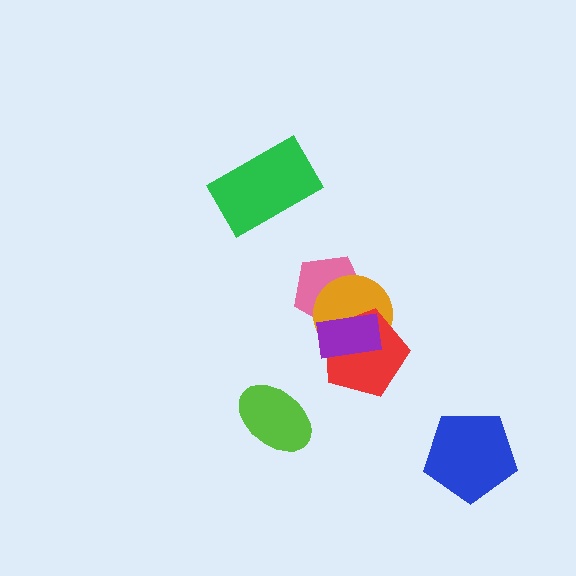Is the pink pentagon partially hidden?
Yes, it is partially covered by another shape.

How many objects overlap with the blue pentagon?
0 objects overlap with the blue pentagon.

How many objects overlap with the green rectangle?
0 objects overlap with the green rectangle.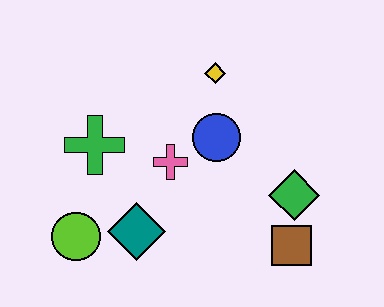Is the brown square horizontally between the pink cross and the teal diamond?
No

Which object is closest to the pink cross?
The blue circle is closest to the pink cross.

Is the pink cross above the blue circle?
No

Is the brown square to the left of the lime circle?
No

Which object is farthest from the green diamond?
The lime circle is farthest from the green diamond.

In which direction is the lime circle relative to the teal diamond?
The lime circle is to the left of the teal diamond.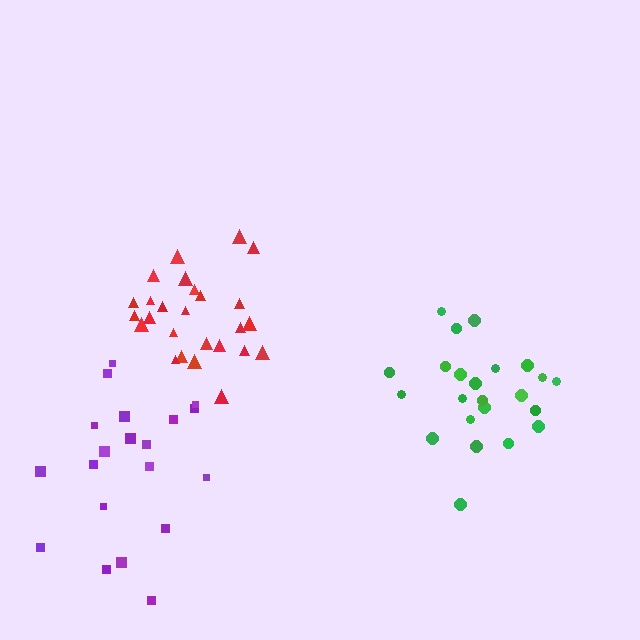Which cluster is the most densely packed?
Red.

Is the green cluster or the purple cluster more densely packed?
Green.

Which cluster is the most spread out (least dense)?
Purple.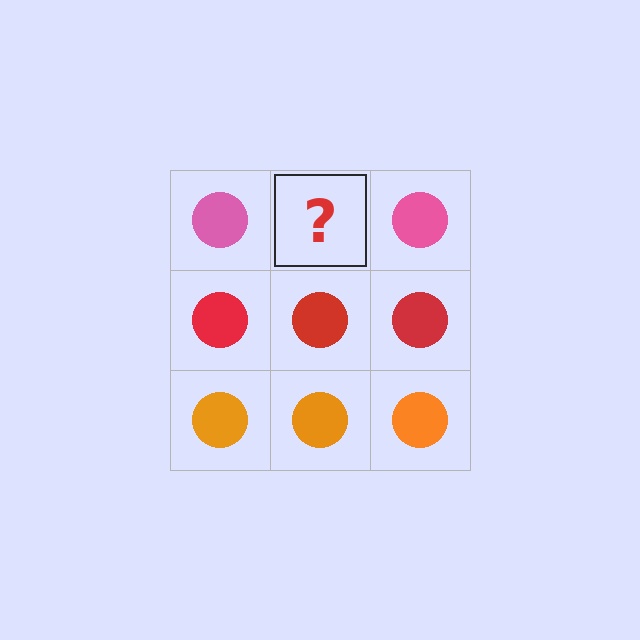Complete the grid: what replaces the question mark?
The question mark should be replaced with a pink circle.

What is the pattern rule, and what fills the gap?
The rule is that each row has a consistent color. The gap should be filled with a pink circle.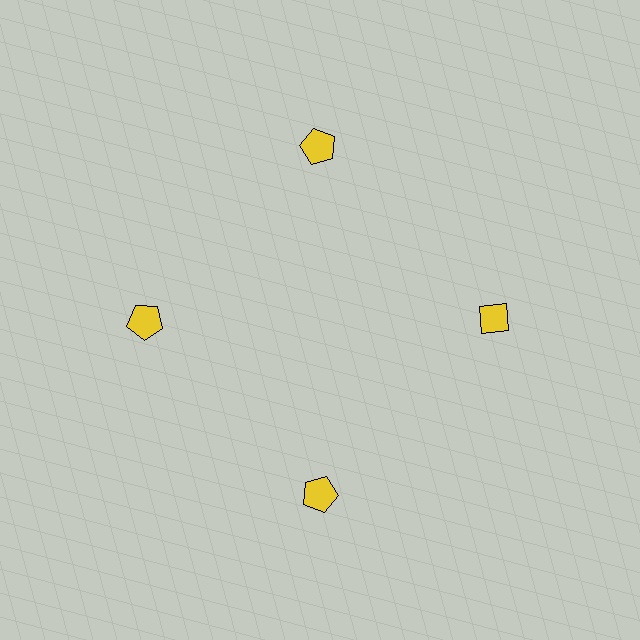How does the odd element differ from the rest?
It has a different shape: diamond instead of pentagon.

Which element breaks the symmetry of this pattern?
The yellow diamond at roughly the 3 o'clock position breaks the symmetry. All other shapes are yellow pentagons.